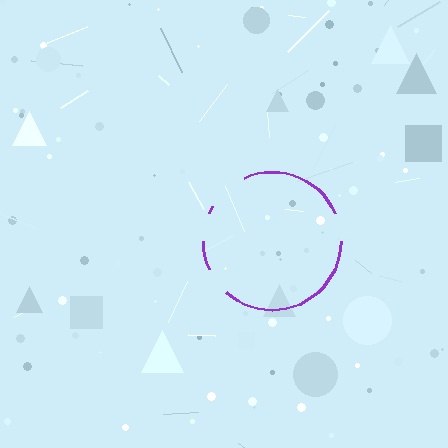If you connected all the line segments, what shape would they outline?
They would outline a circle.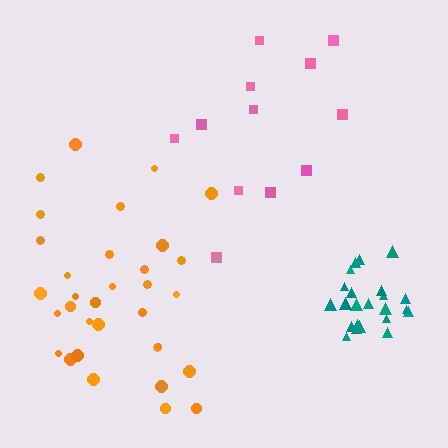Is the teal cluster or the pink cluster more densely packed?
Teal.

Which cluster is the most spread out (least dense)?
Pink.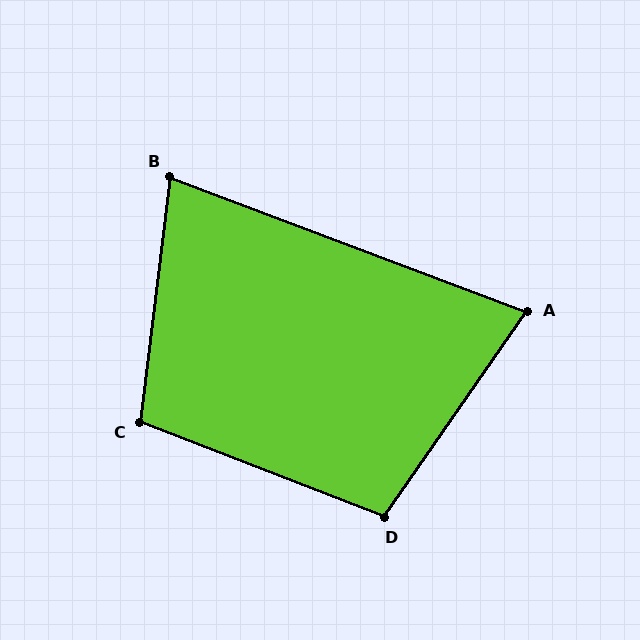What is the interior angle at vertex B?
Approximately 76 degrees (acute).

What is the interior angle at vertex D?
Approximately 104 degrees (obtuse).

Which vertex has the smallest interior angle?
A, at approximately 76 degrees.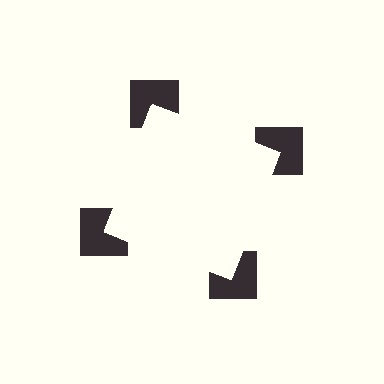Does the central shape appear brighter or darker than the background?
It typically appears slightly brighter than the background, even though no actual brightness change is drawn.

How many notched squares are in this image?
There are 4 — one at each vertex of the illusory square.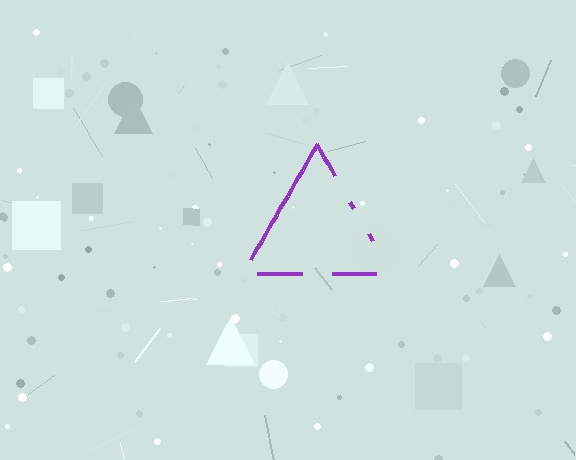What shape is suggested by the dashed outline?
The dashed outline suggests a triangle.